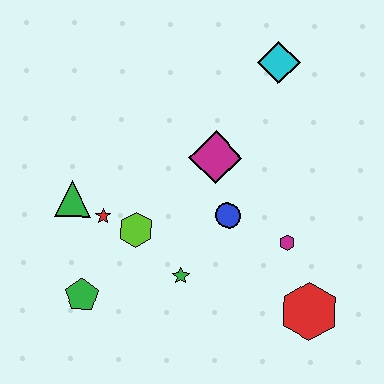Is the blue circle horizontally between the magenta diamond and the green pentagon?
No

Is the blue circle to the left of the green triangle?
No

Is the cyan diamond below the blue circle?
No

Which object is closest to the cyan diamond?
The magenta diamond is closest to the cyan diamond.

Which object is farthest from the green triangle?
The red hexagon is farthest from the green triangle.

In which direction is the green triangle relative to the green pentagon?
The green triangle is above the green pentagon.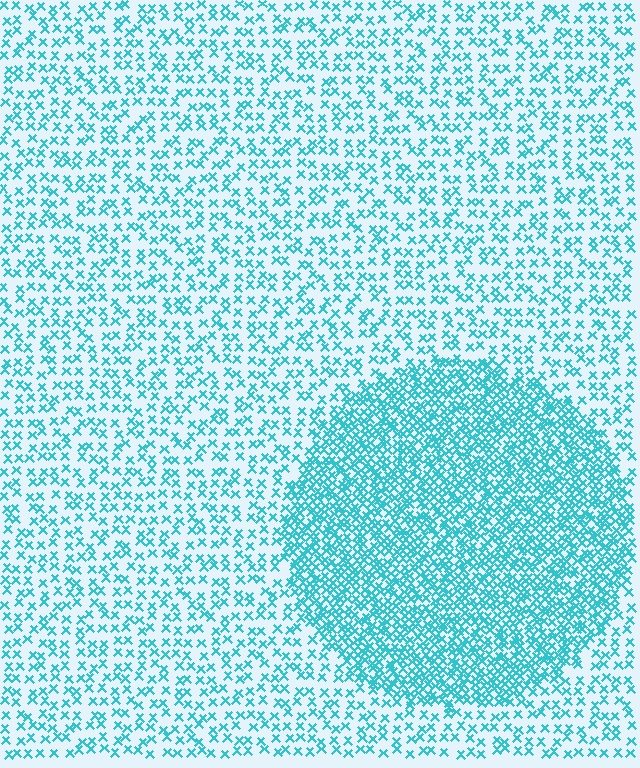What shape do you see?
I see a circle.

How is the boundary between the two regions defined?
The boundary is defined by a change in element density (approximately 2.4x ratio). All elements are the same color, size, and shape.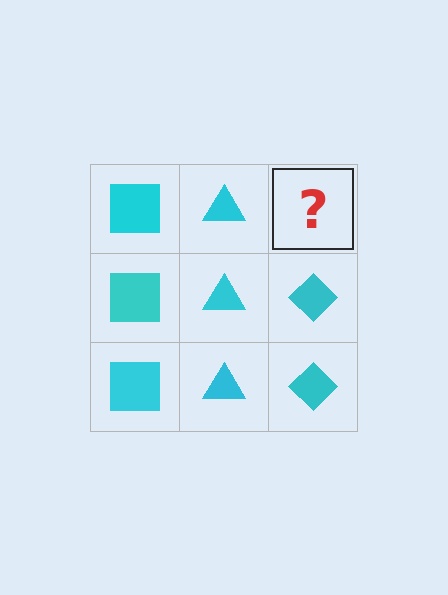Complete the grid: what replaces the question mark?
The question mark should be replaced with a cyan diamond.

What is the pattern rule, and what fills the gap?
The rule is that each column has a consistent shape. The gap should be filled with a cyan diamond.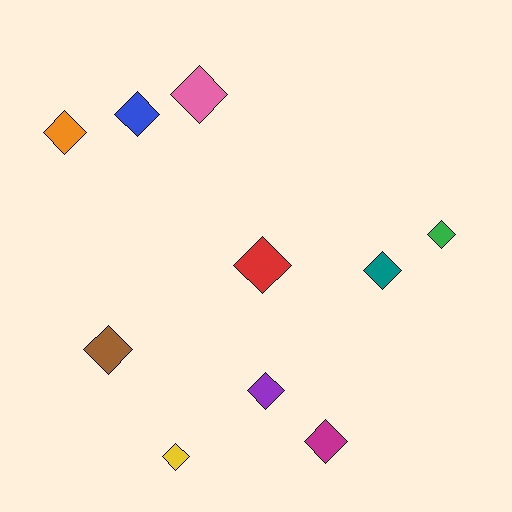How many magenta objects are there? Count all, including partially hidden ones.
There is 1 magenta object.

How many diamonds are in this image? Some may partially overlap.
There are 10 diamonds.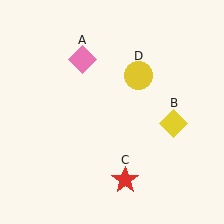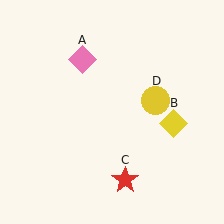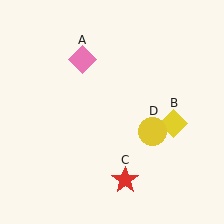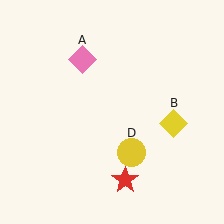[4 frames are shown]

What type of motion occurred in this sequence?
The yellow circle (object D) rotated clockwise around the center of the scene.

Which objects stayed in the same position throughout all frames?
Pink diamond (object A) and yellow diamond (object B) and red star (object C) remained stationary.